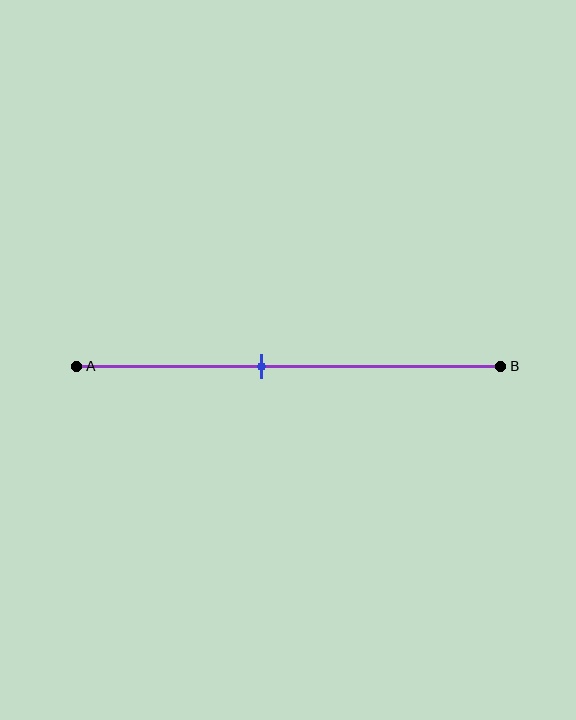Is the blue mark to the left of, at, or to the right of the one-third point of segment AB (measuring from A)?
The blue mark is to the right of the one-third point of segment AB.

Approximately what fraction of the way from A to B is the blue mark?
The blue mark is approximately 45% of the way from A to B.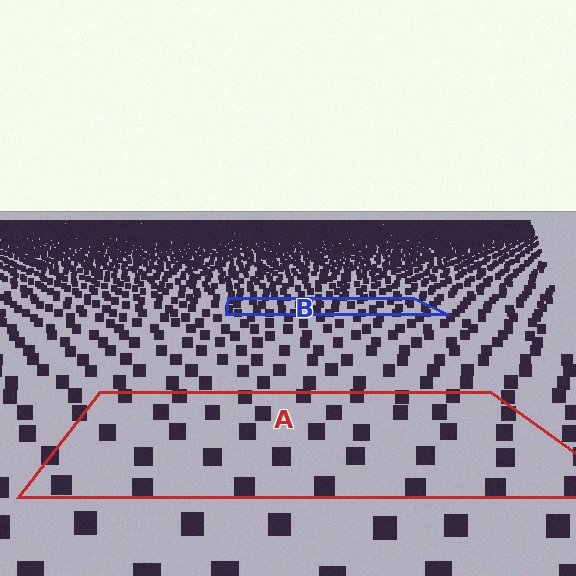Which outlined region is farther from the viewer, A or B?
Region B is farther from the viewer — the texture elements inside it appear smaller and more densely packed.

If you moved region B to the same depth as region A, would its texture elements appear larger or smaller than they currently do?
They would appear larger. At a closer depth, the same texture elements are projected at a bigger on-screen size.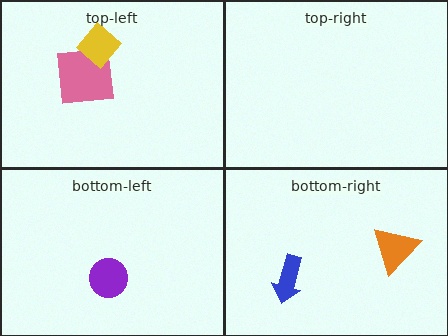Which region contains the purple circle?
The bottom-left region.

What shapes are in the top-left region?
The pink square, the yellow diamond.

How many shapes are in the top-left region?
2.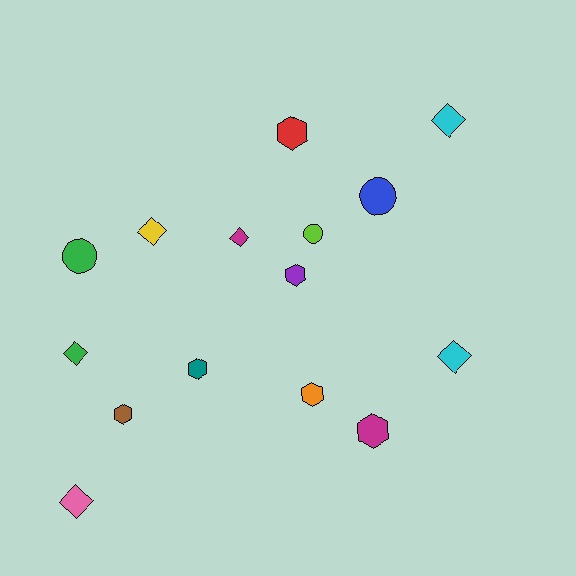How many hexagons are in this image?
There are 6 hexagons.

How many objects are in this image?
There are 15 objects.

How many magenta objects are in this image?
There are 2 magenta objects.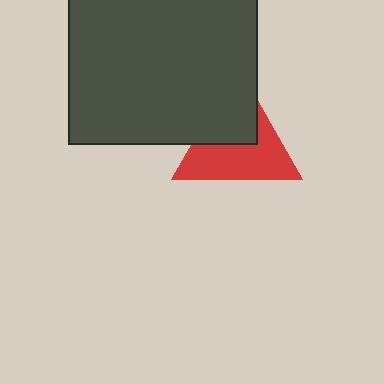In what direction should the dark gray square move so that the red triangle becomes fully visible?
The dark gray square should move toward the upper-left. That is the shortest direction to clear the overlap and leave the red triangle fully visible.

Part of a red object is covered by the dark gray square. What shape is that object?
It is a triangle.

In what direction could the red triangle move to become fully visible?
The red triangle could move toward the lower-right. That would shift it out from behind the dark gray square entirely.